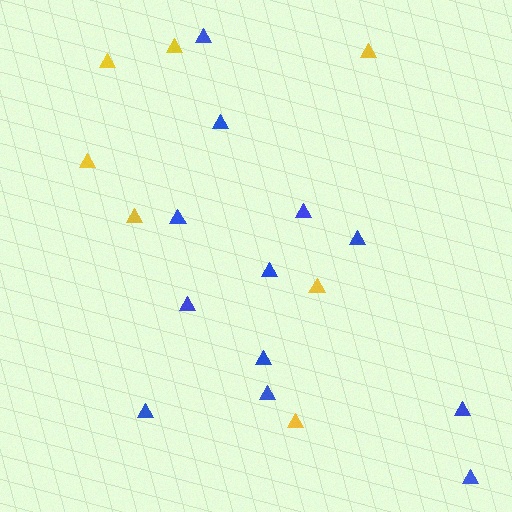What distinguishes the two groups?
There are 2 groups: one group of yellow triangles (7) and one group of blue triangles (12).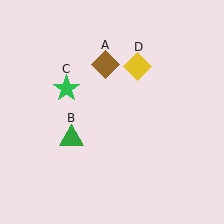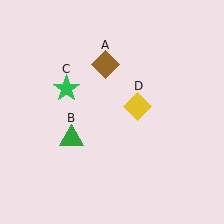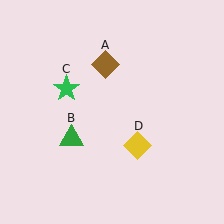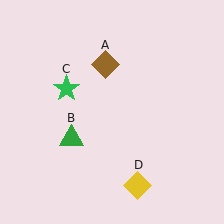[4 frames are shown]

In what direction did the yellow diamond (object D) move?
The yellow diamond (object D) moved down.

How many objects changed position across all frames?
1 object changed position: yellow diamond (object D).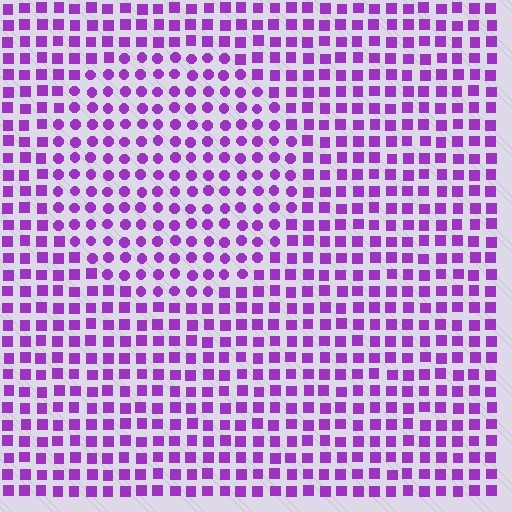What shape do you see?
I see a circle.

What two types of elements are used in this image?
The image uses circles inside the circle region and squares outside it.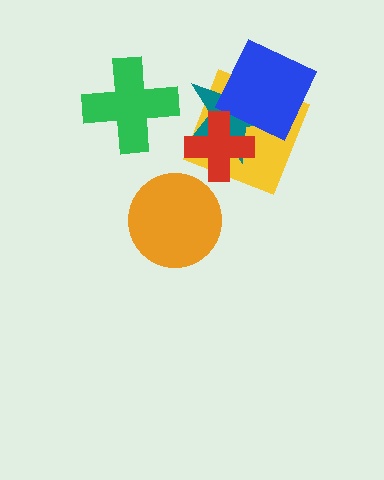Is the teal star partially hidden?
Yes, it is partially covered by another shape.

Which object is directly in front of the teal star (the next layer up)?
The blue square is directly in front of the teal star.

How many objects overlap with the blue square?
2 objects overlap with the blue square.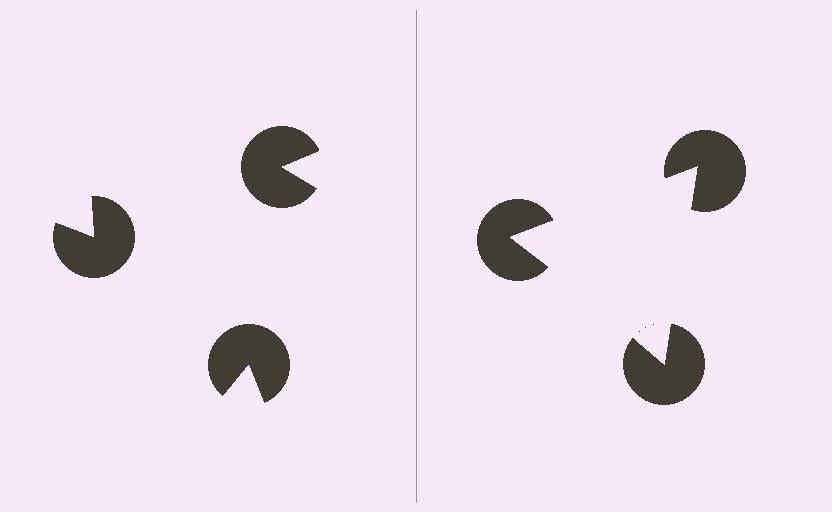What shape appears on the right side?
An illusory triangle.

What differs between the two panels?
The pac-man discs are positioned identically on both sides; only the wedge orientations differ. On the right they align to a triangle; on the left they are misaligned.